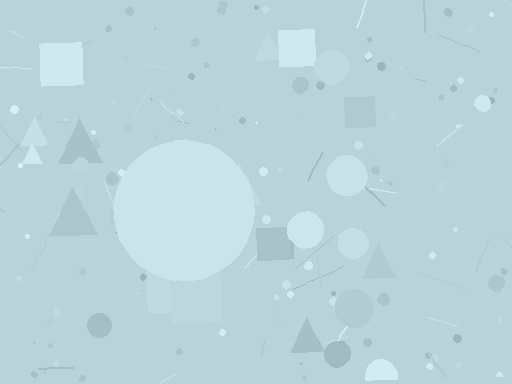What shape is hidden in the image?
A circle is hidden in the image.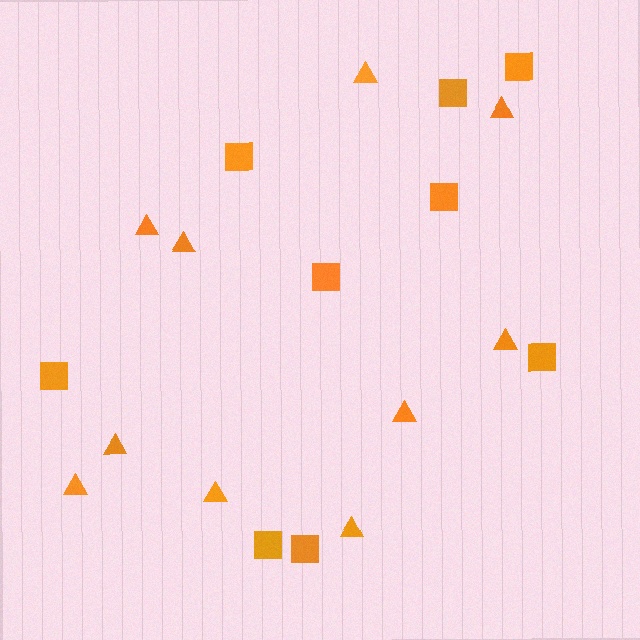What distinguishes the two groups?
There are 2 groups: one group of squares (9) and one group of triangles (10).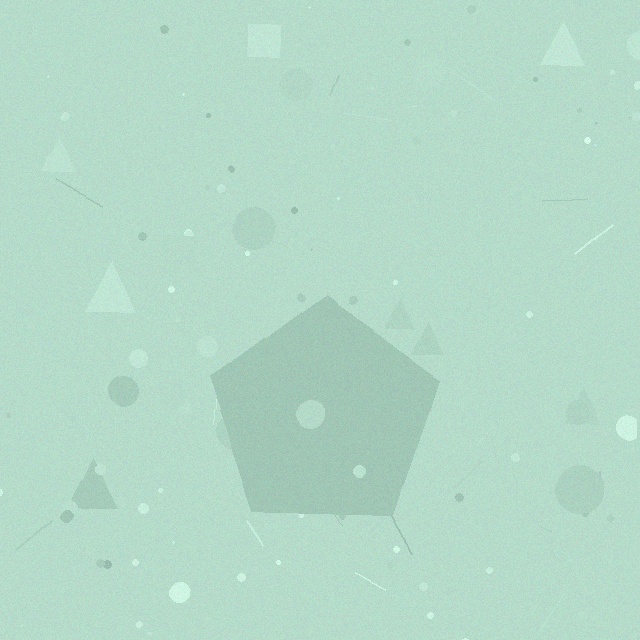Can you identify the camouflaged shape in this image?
The camouflaged shape is a pentagon.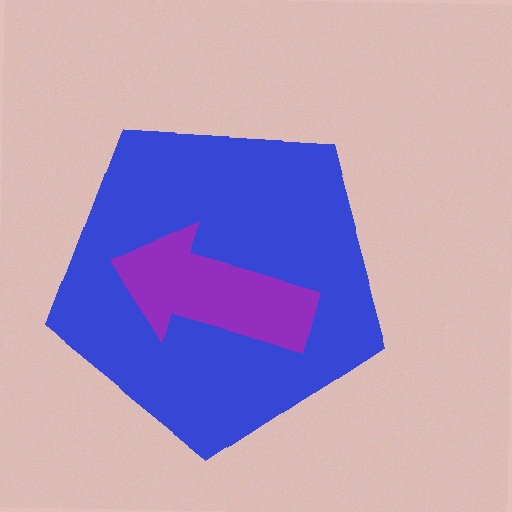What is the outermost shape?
The blue pentagon.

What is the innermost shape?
The purple arrow.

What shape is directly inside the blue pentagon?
The purple arrow.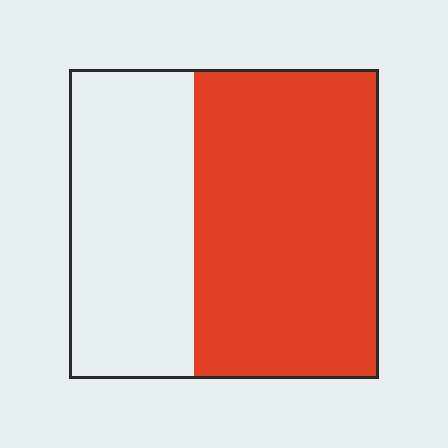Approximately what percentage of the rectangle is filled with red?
Approximately 60%.